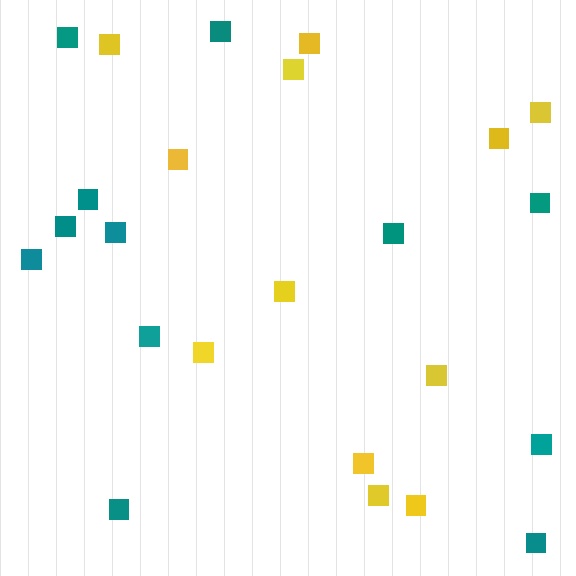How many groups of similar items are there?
There are 2 groups: one group of teal squares (12) and one group of yellow squares (12).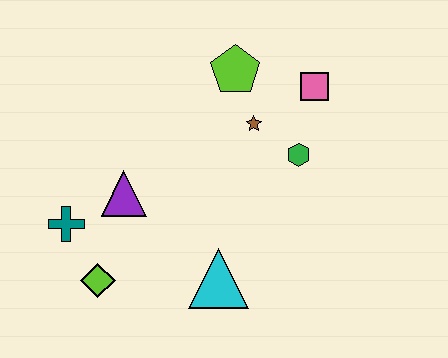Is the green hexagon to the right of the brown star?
Yes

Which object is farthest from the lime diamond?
The pink square is farthest from the lime diamond.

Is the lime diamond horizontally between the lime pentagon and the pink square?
No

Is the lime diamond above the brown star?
No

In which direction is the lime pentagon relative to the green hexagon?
The lime pentagon is above the green hexagon.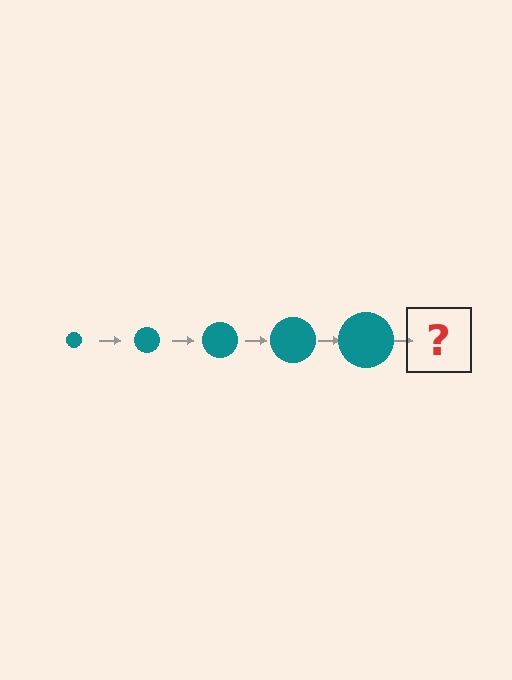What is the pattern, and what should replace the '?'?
The pattern is that the circle gets progressively larger each step. The '?' should be a teal circle, larger than the previous one.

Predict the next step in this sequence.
The next step is a teal circle, larger than the previous one.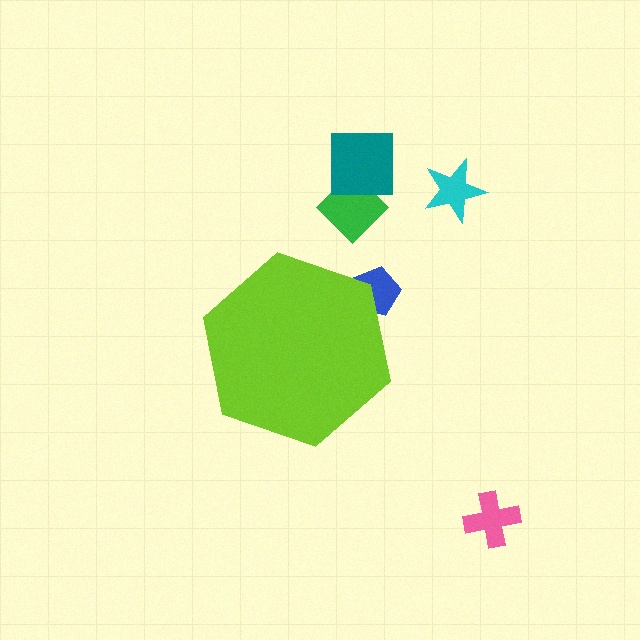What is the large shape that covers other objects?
A lime hexagon.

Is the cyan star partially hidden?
No, the cyan star is fully visible.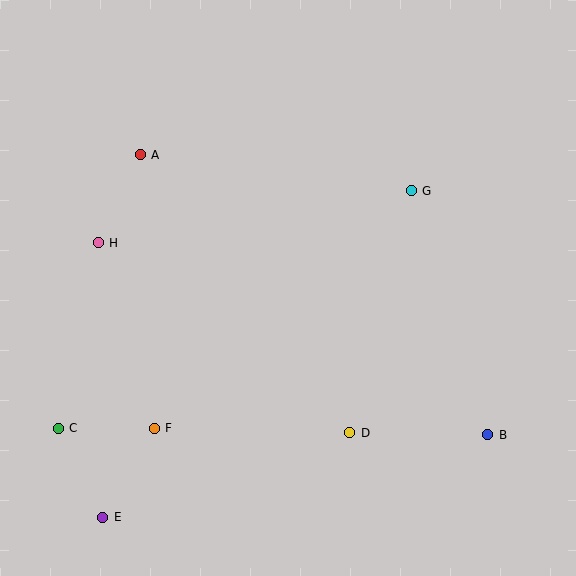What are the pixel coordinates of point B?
Point B is at (487, 435).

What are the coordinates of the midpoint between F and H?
The midpoint between F and H is at (126, 336).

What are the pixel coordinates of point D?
Point D is at (350, 433).